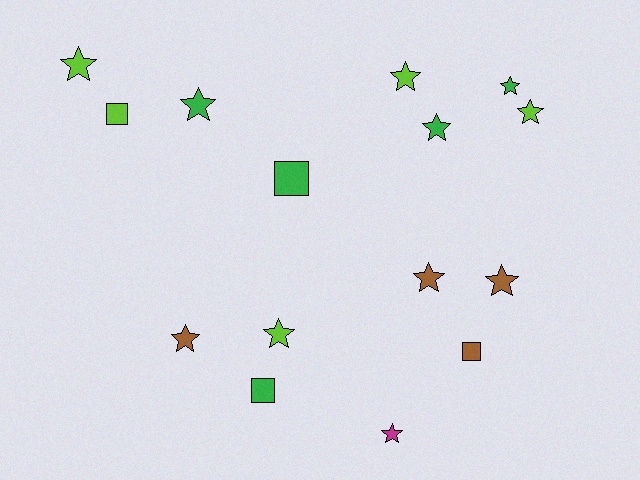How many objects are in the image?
There are 15 objects.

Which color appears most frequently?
Green, with 5 objects.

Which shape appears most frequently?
Star, with 11 objects.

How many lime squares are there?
There is 1 lime square.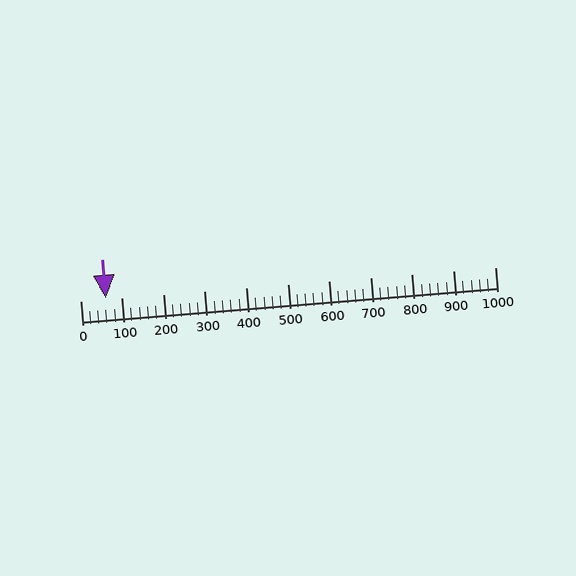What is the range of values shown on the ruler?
The ruler shows values from 0 to 1000.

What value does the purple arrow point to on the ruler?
The purple arrow points to approximately 62.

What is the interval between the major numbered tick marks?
The major tick marks are spaced 100 units apart.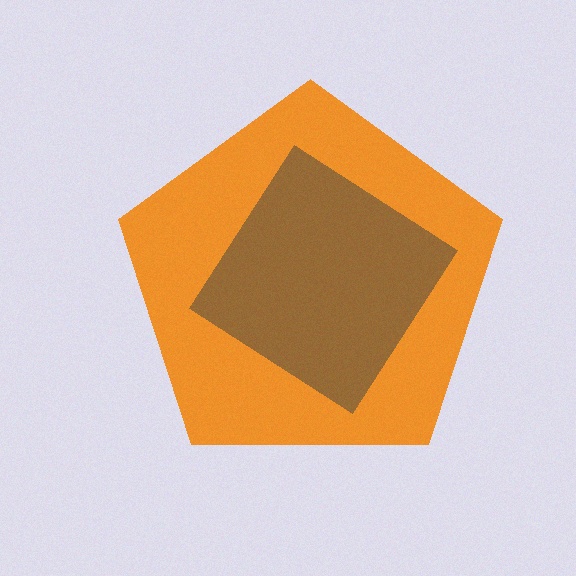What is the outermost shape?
The orange pentagon.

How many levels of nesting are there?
2.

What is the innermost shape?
The brown diamond.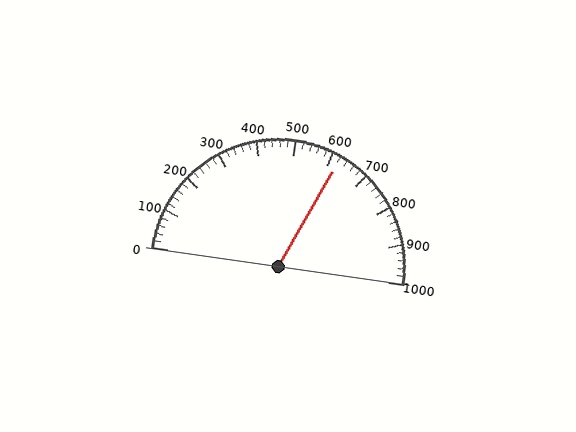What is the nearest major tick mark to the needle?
The nearest major tick mark is 600.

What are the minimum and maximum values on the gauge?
The gauge ranges from 0 to 1000.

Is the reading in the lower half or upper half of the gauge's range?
The reading is in the upper half of the range (0 to 1000).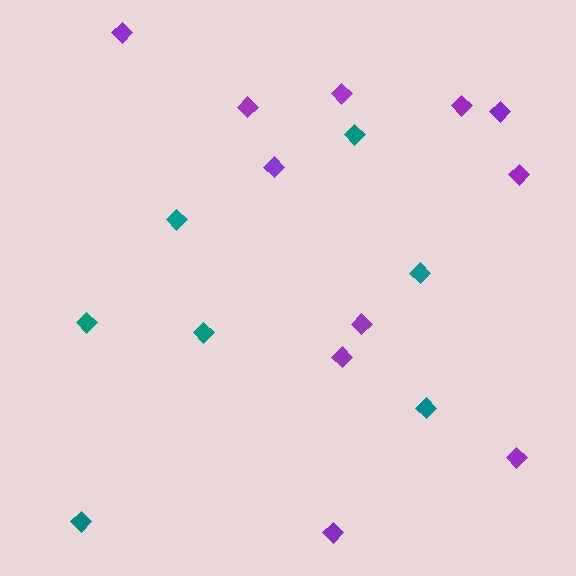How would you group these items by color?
There are 2 groups: one group of purple diamonds (11) and one group of teal diamonds (7).